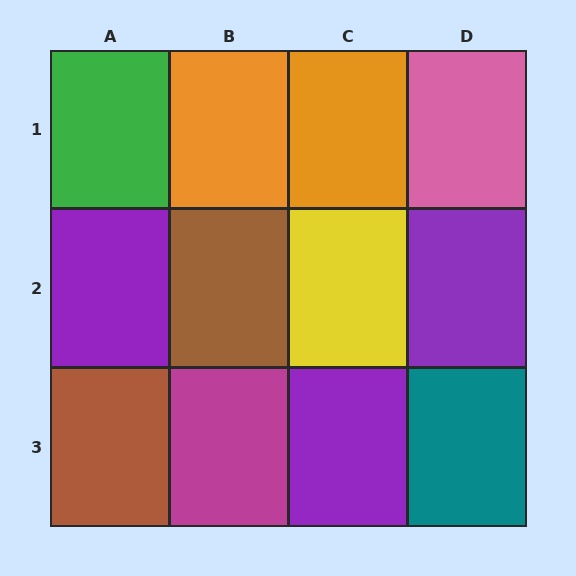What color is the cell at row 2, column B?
Brown.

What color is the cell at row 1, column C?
Orange.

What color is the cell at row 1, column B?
Orange.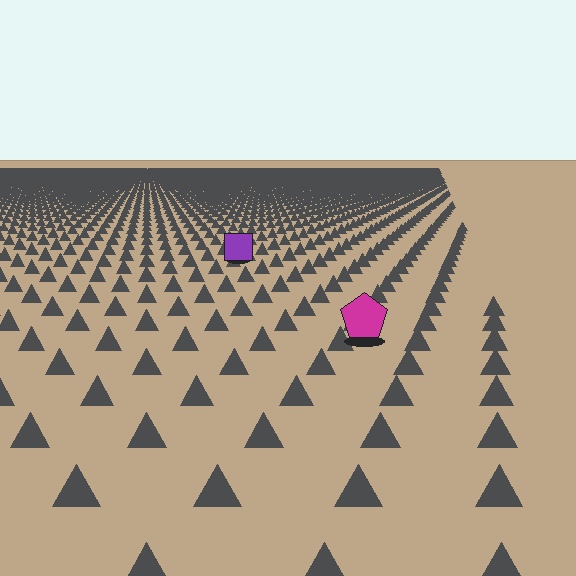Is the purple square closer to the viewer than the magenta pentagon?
No. The magenta pentagon is closer — you can tell from the texture gradient: the ground texture is coarser near it.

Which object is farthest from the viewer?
The purple square is farthest from the viewer. It appears smaller and the ground texture around it is denser.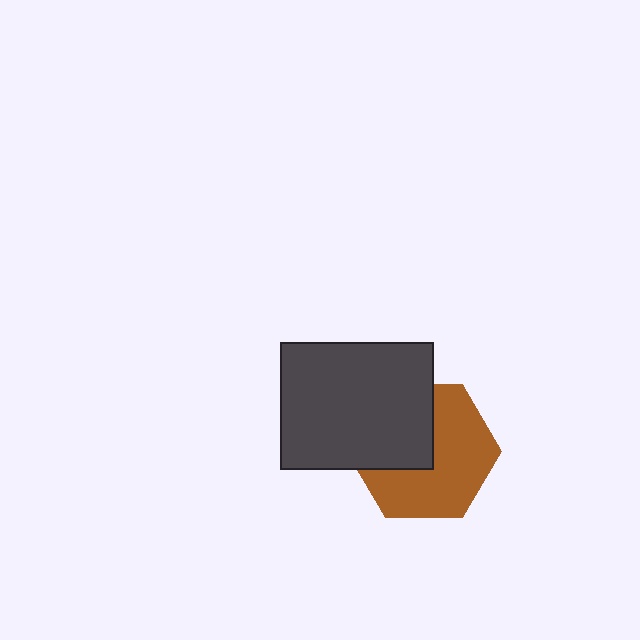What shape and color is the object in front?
The object in front is a dark gray rectangle.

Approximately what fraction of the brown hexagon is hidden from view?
Roughly 39% of the brown hexagon is hidden behind the dark gray rectangle.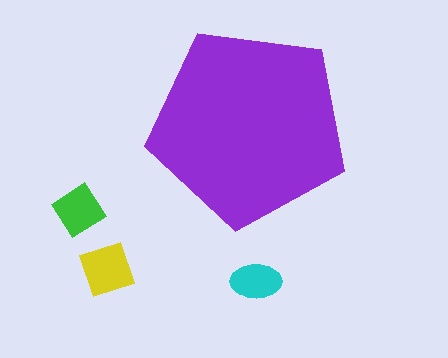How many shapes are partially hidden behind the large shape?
0 shapes are partially hidden.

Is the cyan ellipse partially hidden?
No, the cyan ellipse is fully visible.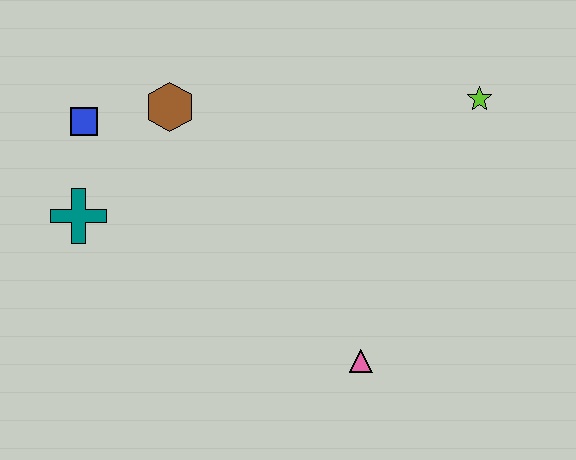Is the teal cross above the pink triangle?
Yes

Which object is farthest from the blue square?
The lime star is farthest from the blue square.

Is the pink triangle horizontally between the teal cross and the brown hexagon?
No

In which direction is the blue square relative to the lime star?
The blue square is to the left of the lime star.